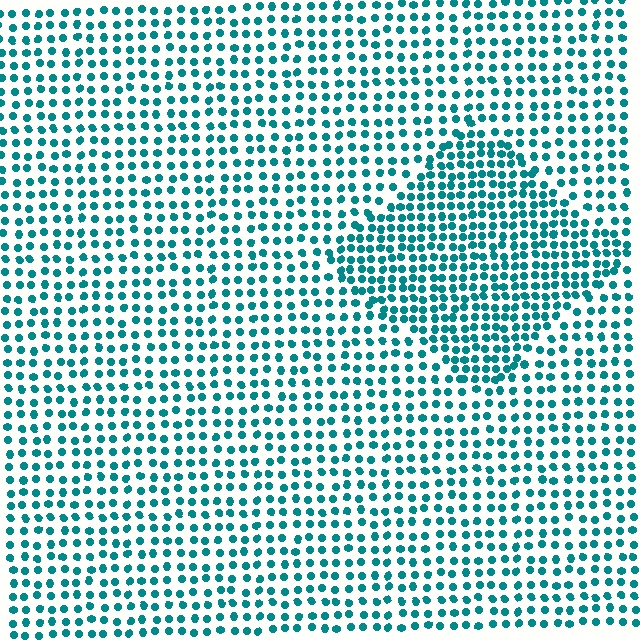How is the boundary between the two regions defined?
The boundary is defined by a change in element density (approximately 1.6x ratio). All elements are the same color, size, and shape.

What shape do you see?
I see a diamond.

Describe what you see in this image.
The image contains small teal elements arranged at two different densities. A diamond-shaped region is visible where the elements are more densely packed than the surrounding area.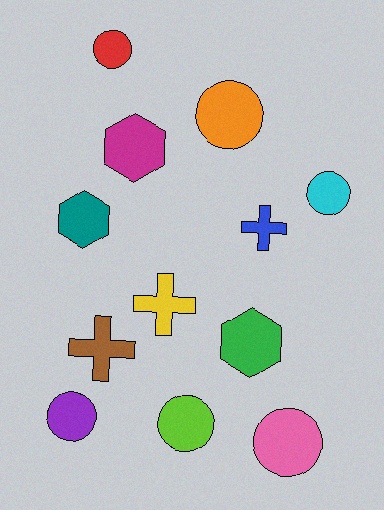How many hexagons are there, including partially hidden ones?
There are 3 hexagons.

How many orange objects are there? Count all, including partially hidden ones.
There is 1 orange object.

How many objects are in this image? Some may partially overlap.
There are 12 objects.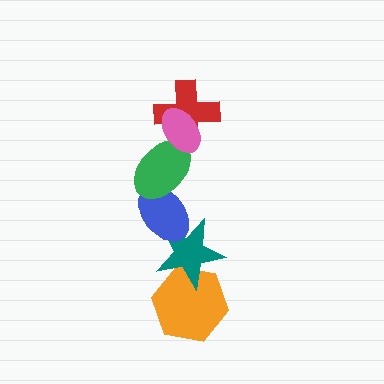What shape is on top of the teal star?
The blue ellipse is on top of the teal star.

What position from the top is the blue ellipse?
The blue ellipse is 4th from the top.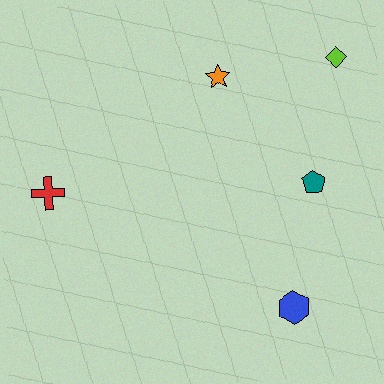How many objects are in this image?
There are 5 objects.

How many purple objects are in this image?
There are no purple objects.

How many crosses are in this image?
There is 1 cross.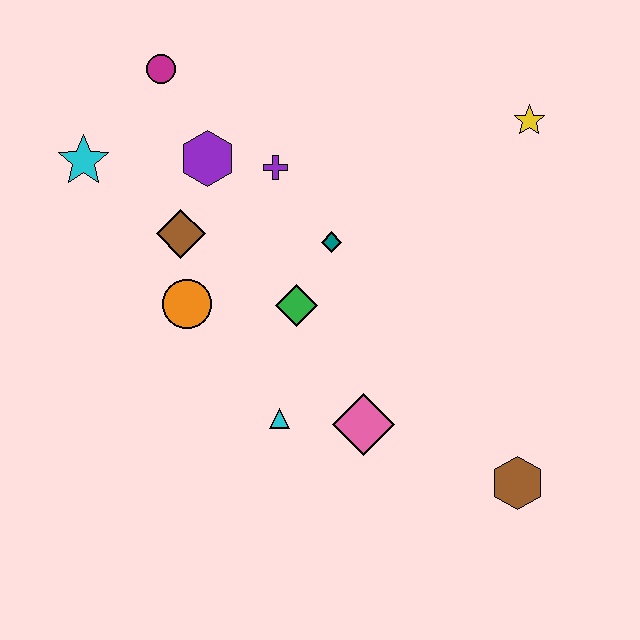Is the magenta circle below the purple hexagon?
No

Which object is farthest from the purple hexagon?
The brown hexagon is farthest from the purple hexagon.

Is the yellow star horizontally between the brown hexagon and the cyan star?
No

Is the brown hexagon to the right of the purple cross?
Yes